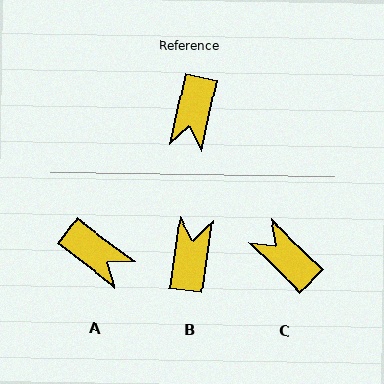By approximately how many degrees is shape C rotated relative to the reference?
Approximately 121 degrees clockwise.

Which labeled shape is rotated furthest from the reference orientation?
B, about 175 degrees away.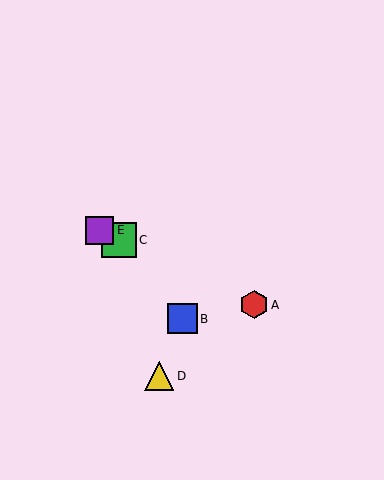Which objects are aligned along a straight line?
Objects A, C, E are aligned along a straight line.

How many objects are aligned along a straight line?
3 objects (A, C, E) are aligned along a straight line.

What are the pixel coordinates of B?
Object B is at (182, 319).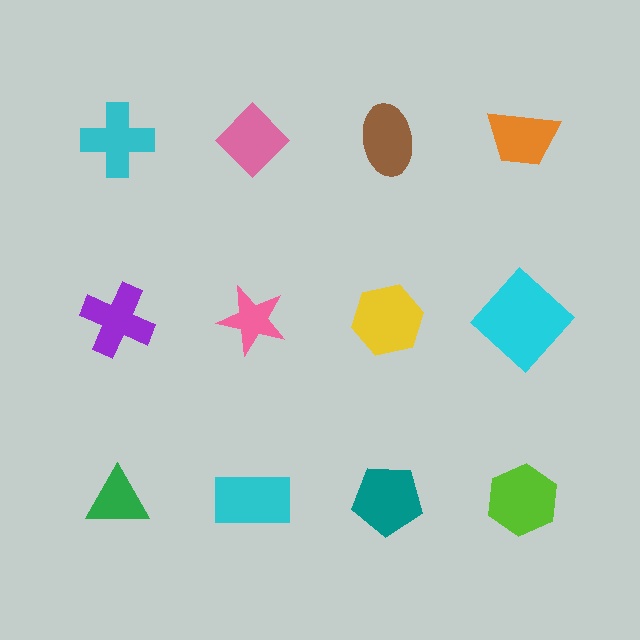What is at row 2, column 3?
A yellow hexagon.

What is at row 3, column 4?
A lime hexagon.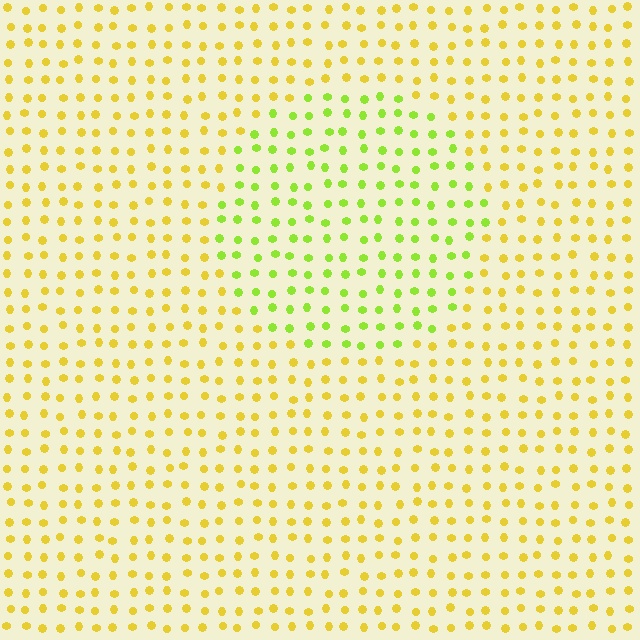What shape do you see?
I see a circle.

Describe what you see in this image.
The image is filled with small yellow elements in a uniform arrangement. A circle-shaped region is visible where the elements are tinted to a slightly different hue, forming a subtle color boundary.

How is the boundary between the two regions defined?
The boundary is defined purely by a slight shift in hue (about 38 degrees). Spacing, size, and orientation are identical on both sides.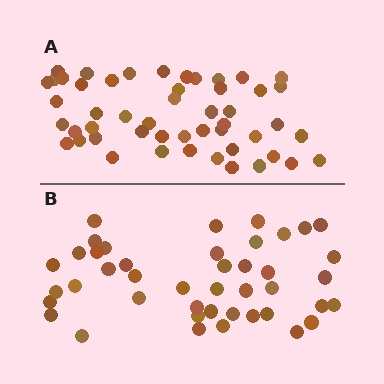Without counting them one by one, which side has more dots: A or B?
Region A (the top region) has more dots.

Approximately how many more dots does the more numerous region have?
Region A has roughly 8 or so more dots than region B.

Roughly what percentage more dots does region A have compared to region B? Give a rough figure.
About 15% more.